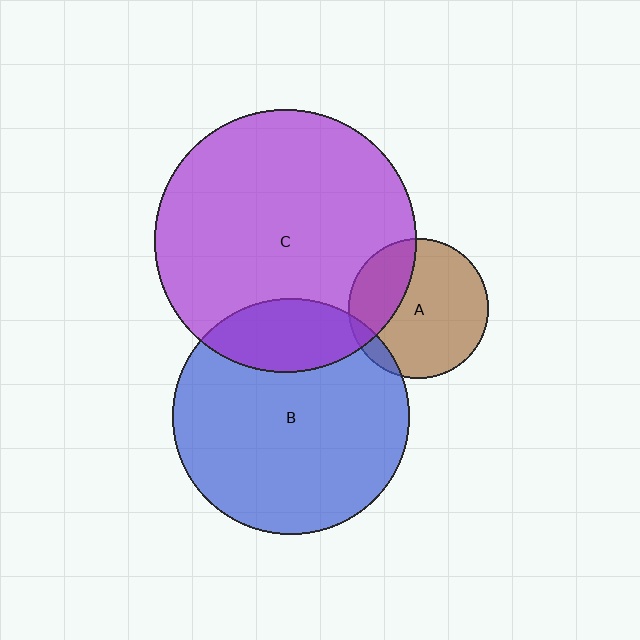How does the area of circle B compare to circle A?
Approximately 2.9 times.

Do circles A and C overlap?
Yes.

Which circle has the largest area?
Circle C (purple).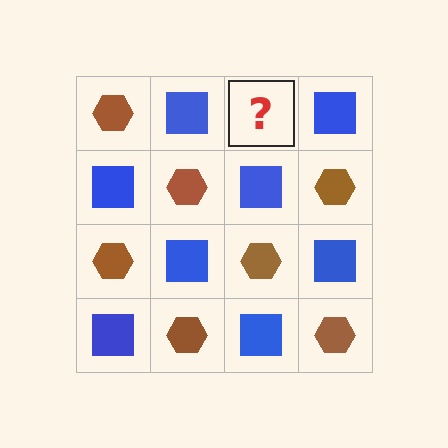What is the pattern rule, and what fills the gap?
The rule is that it alternates brown hexagon and blue square in a checkerboard pattern. The gap should be filled with a brown hexagon.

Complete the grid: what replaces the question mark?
The question mark should be replaced with a brown hexagon.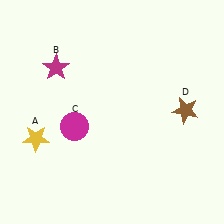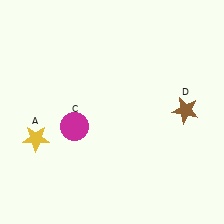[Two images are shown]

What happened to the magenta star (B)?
The magenta star (B) was removed in Image 2. It was in the top-left area of Image 1.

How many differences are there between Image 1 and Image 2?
There is 1 difference between the two images.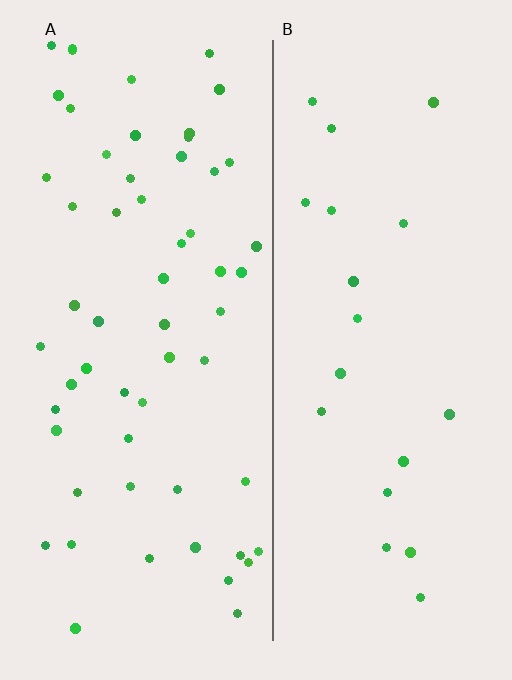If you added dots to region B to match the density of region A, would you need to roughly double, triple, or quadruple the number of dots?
Approximately triple.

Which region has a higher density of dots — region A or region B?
A (the left).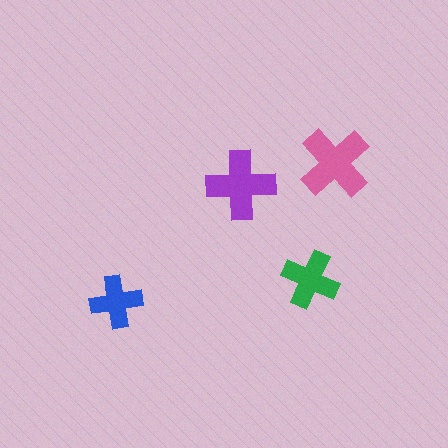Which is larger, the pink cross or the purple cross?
The pink one.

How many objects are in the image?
There are 4 objects in the image.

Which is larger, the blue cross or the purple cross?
The purple one.